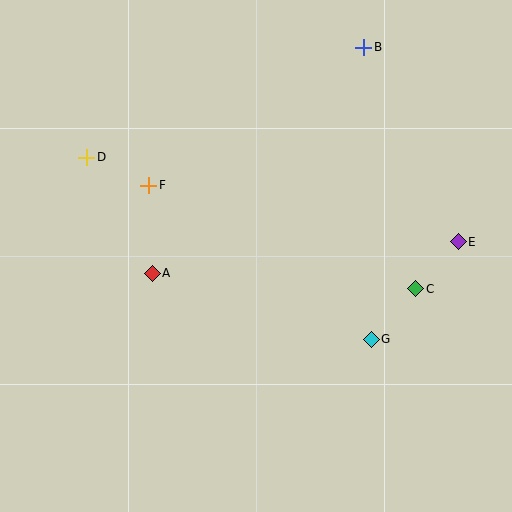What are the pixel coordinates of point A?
Point A is at (152, 273).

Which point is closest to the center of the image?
Point A at (152, 273) is closest to the center.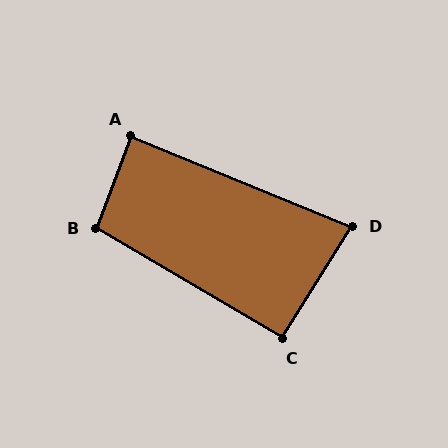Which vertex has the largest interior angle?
B, at approximately 100 degrees.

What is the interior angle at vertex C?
Approximately 92 degrees (approximately right).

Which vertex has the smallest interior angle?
D, at approximately 80 degrees.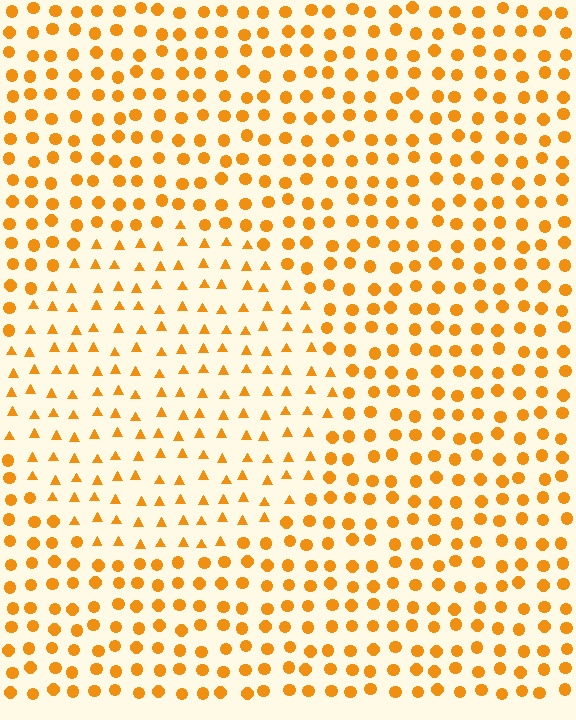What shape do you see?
I see a circle.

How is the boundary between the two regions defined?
The boundary is defined by a change in element shape: triangles inside vs. circles outside. All elements share the same color and spacing.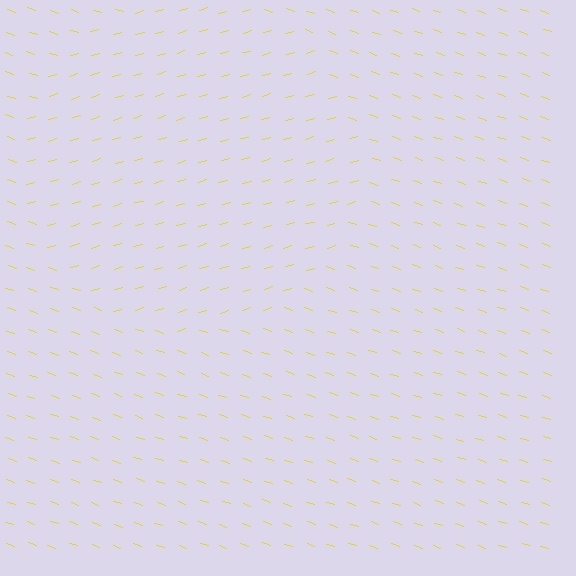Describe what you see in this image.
The image is filled with small yellow line segments. A circle region in the image has lines oriented differently from the surrounding lines, creating a visible texture boundary.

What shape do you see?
I see a circle.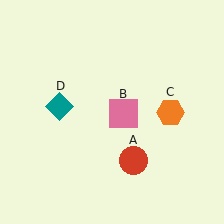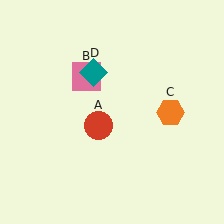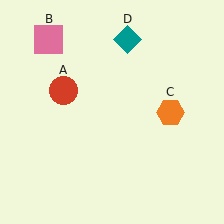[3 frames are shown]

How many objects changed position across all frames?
3 objects changed position: red circle (object A), pink square (object B), teal diamond (object D).